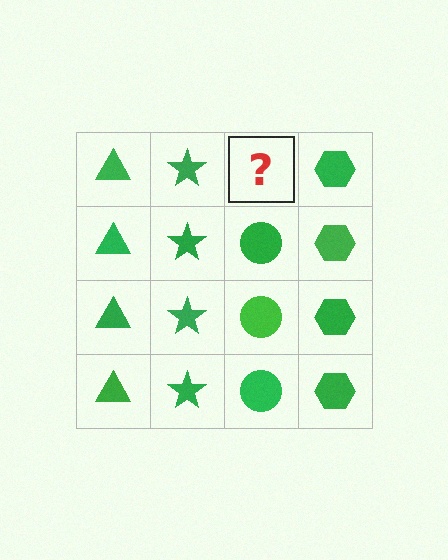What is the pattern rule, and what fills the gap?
The rule is that each column has a consistent shape. The gap should be filled with a green circle.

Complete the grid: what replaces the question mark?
The question mark should be replaced with a green circle.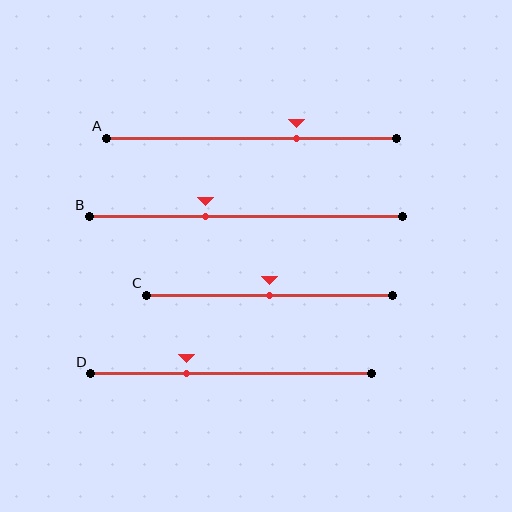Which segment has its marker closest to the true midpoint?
Segment C has its marker closest to the true midpoint.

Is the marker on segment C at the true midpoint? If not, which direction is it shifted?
Yes, the marker on segment C is at the true midpoint.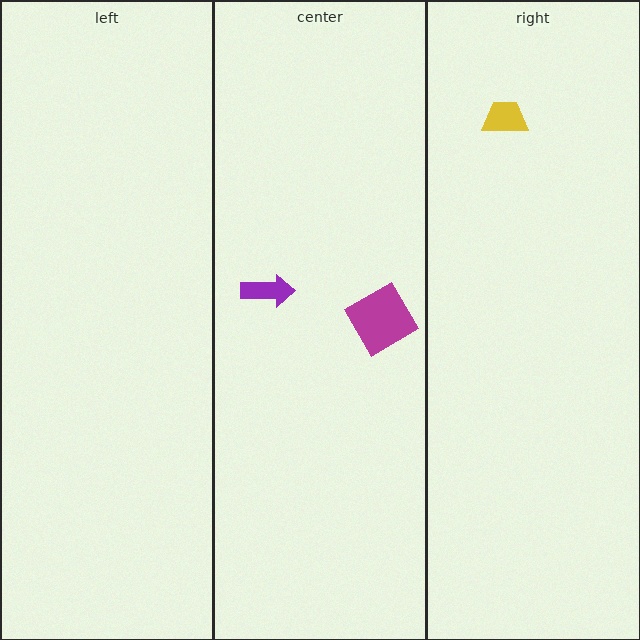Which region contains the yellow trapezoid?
The right region.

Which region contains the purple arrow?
The center region.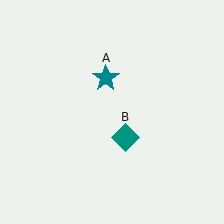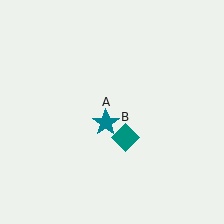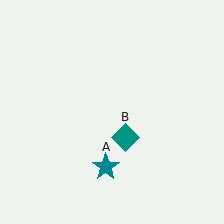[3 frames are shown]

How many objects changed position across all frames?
1 object changed position: teal star (object A).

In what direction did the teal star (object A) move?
The teal star (object A) moved down.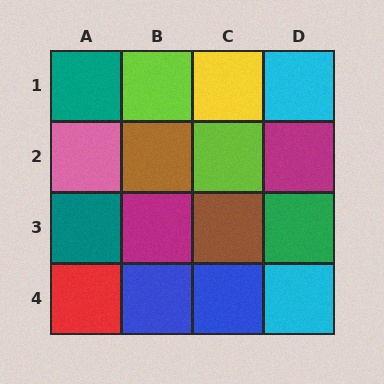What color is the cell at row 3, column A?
Teal.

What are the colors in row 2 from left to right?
Pink, brown, lime, magenta.